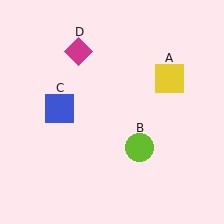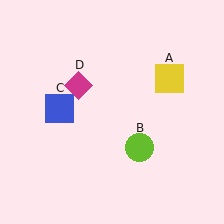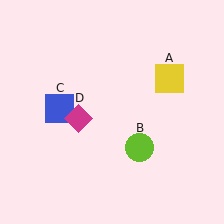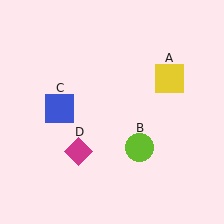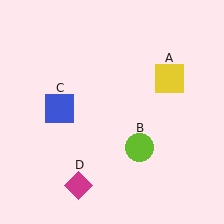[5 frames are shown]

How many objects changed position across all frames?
1 object changed position: magenta diamond (object D).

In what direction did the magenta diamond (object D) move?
The magenta diamond (object D) moved down.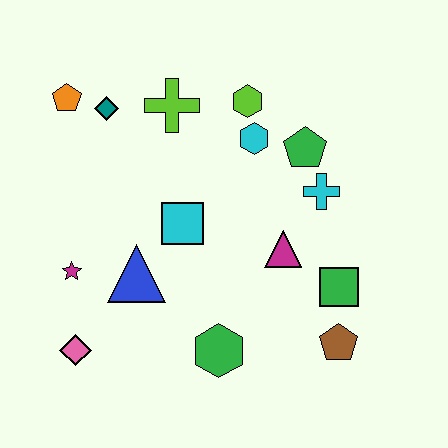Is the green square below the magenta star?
Yes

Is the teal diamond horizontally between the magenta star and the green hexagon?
Yes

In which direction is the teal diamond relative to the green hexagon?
The teal diamond is above the green hexagon.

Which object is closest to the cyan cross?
The green pentagon is closest to the cyan cross.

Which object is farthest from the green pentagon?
The pink diamond is farthest from the green pentagon.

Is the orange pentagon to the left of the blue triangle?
Yes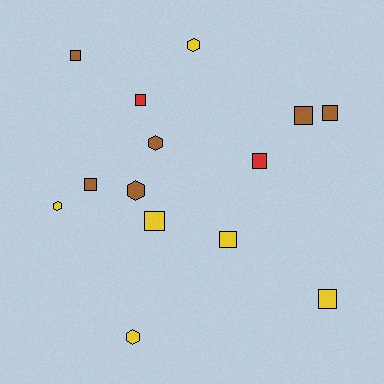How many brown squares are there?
There are 4 brown squares.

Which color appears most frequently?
Yellow, with 6 objects.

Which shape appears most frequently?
Square, with 9 objects.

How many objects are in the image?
There are 14 objects.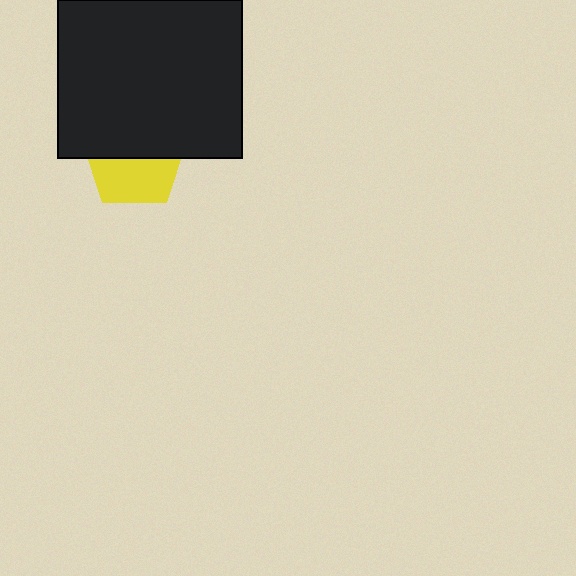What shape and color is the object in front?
The object in front is a black rectangle.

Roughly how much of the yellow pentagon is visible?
About half of it is visible (roughly 48%).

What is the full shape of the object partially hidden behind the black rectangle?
The partially hidden object is a yellow pentagon.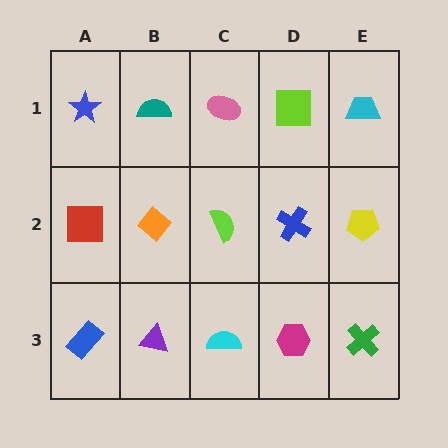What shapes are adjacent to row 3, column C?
A lime semicircle (row 2, column C), a purple triangle (row 3, column B), a magenta hexagon (row 3, column D).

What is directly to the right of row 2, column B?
A lime semicircle.